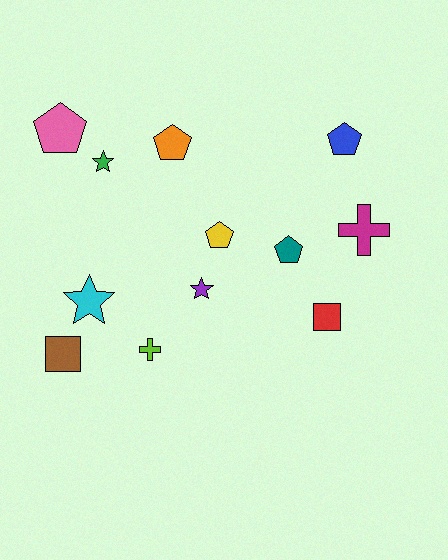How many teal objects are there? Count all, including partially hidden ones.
There is 1 teal object.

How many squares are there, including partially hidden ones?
There are 2 squares.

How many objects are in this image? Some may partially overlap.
There are 12 objects.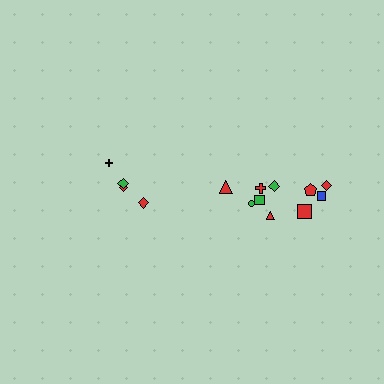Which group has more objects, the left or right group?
The right group.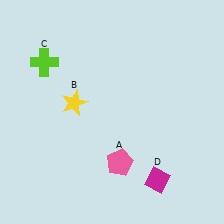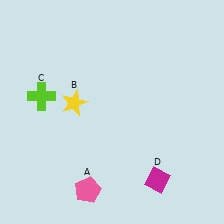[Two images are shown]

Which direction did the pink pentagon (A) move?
The pink pentagon (A) moved left.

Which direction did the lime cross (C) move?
The lime cross (C) moved down.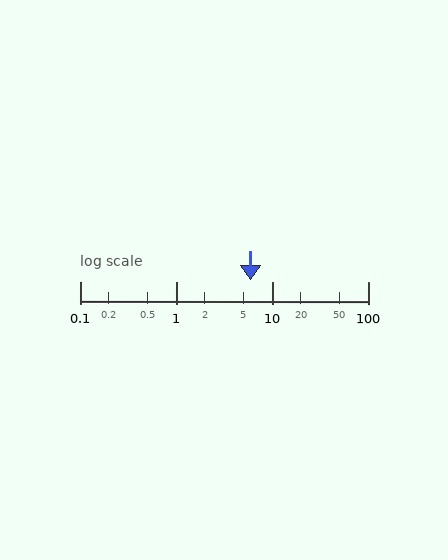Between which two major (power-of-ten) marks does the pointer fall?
The pointer is between 1 and 10.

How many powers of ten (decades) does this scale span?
The scale spans 3 decades, from 0.1 to 100.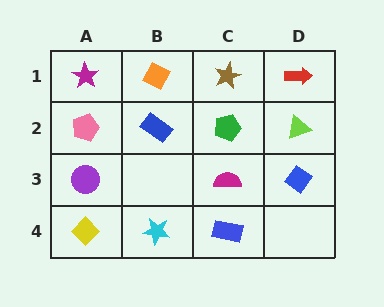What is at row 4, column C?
A blue rectangle.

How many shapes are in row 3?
3 shapes.